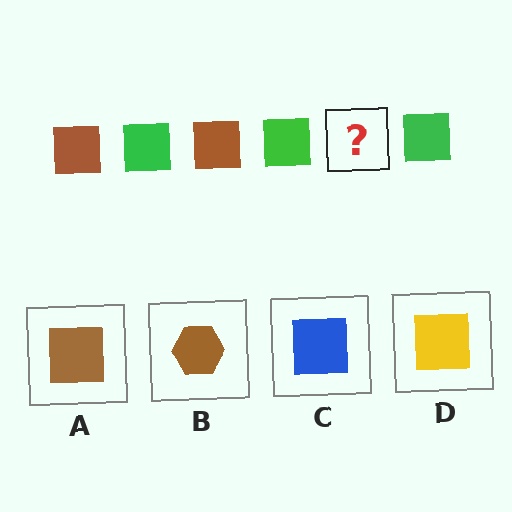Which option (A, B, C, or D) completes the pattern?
A.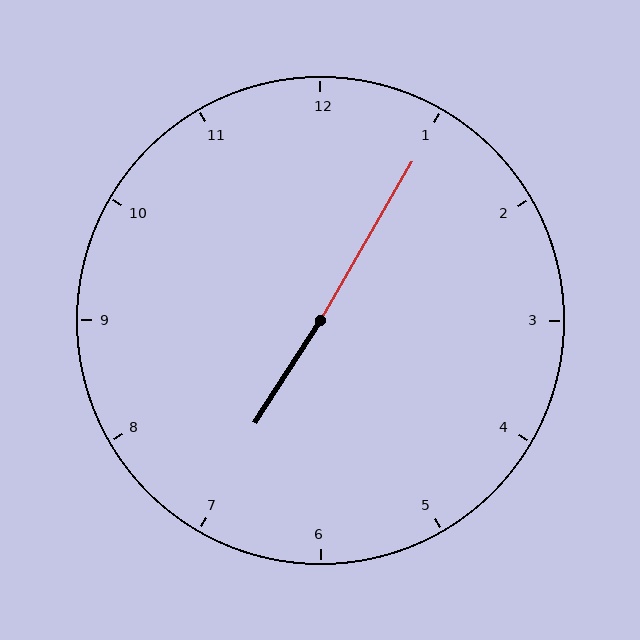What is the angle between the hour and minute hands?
Approximately 178 degrees.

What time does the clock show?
7:05.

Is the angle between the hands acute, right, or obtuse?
It is obtuse.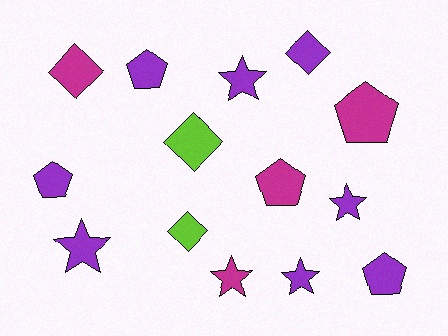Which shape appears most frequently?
Star, with 5 objects.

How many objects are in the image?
There are 14 objects.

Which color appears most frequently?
Purple, with 8 objects.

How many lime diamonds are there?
There are 2 lime diamonds.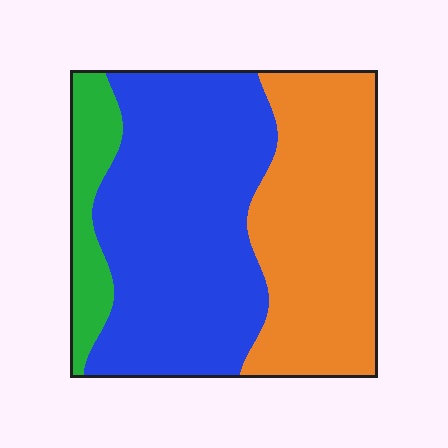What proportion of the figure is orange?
Orange takes up about three eighths (3/8) of the figure.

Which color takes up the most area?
Blue, at roughly 50%.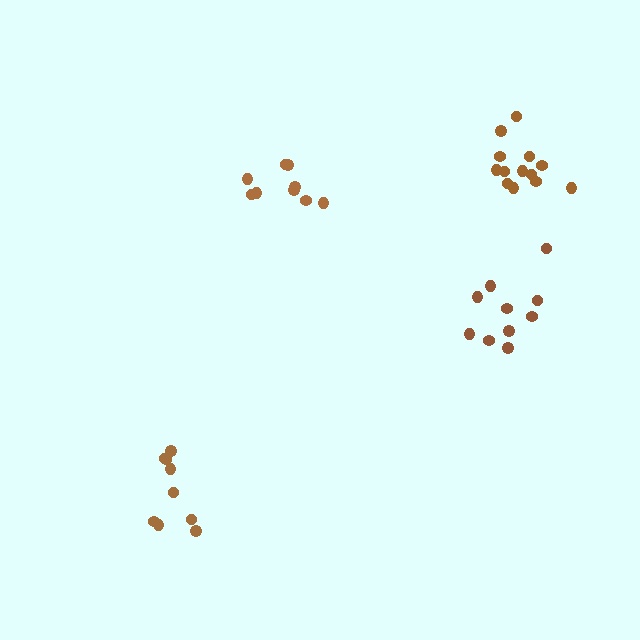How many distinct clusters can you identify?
There are 4 distinct clusters.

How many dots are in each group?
Group 1: 10 dots, Group 2: 13 dots, Group 3: 9 dots, Group 4: 9 dots (41 total).